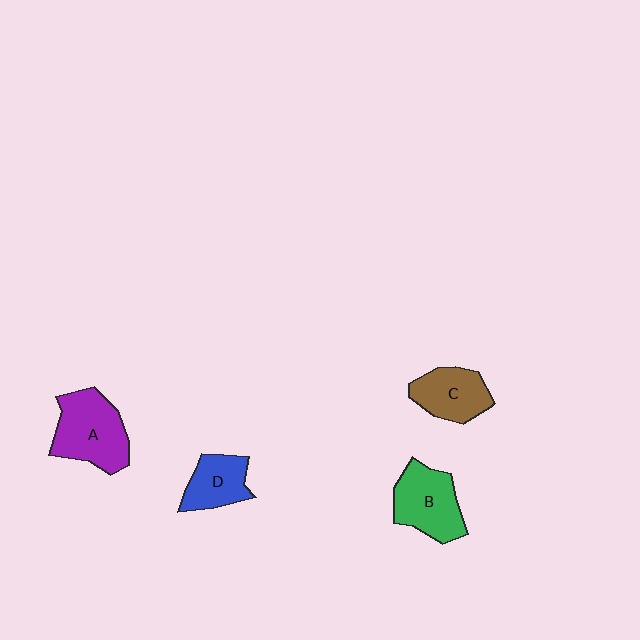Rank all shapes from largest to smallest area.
From largest to smallest: A (purple), B (green), C (brown), D (blue).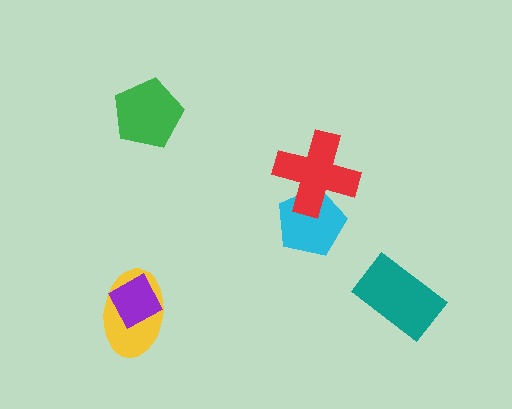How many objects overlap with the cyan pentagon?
1 object overlaps with the cyan pentagon.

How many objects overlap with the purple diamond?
1 object overlaps with the purple diamond.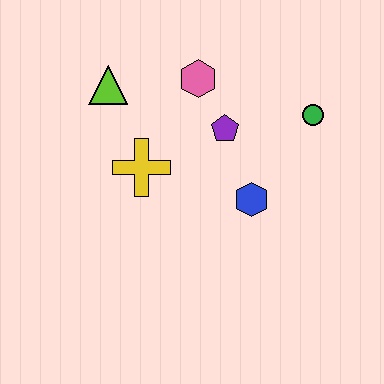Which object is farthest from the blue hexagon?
The lime triangle is farthest from the blue hexagon.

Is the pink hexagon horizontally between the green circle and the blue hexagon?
No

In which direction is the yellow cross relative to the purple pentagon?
The yellow cross is to the left of the purple pentagon.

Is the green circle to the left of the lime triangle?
No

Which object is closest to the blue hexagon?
The purple pentagon is closest to the blue hexagon.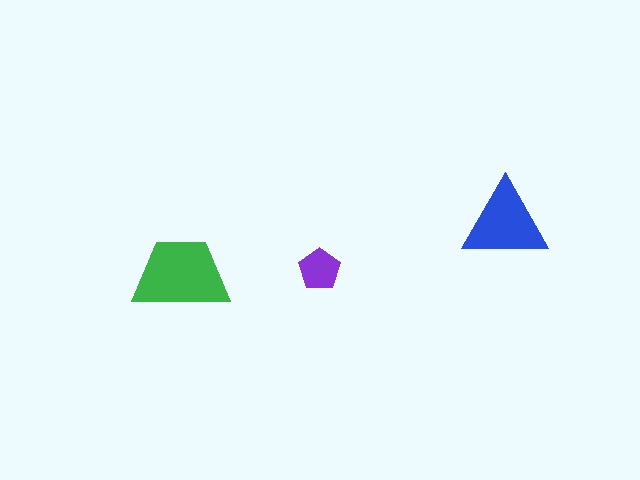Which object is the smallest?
The purple pentagon.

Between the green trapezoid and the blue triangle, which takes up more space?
The green trapezoid.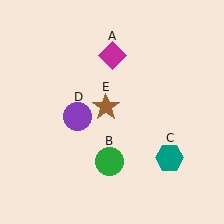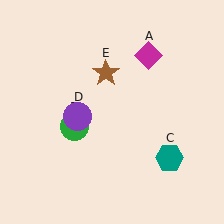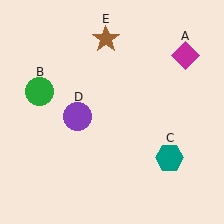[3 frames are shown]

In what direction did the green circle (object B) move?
The green circle (object B) moved up and to the left.